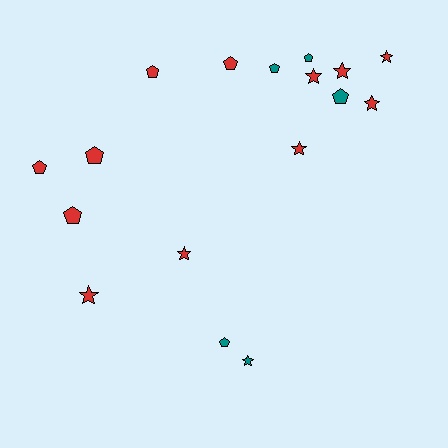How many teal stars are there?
There is 1 teal star.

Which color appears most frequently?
Red, with 12 objects.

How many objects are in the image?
There are 17 objects.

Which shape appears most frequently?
Pentagon, with 9 objects.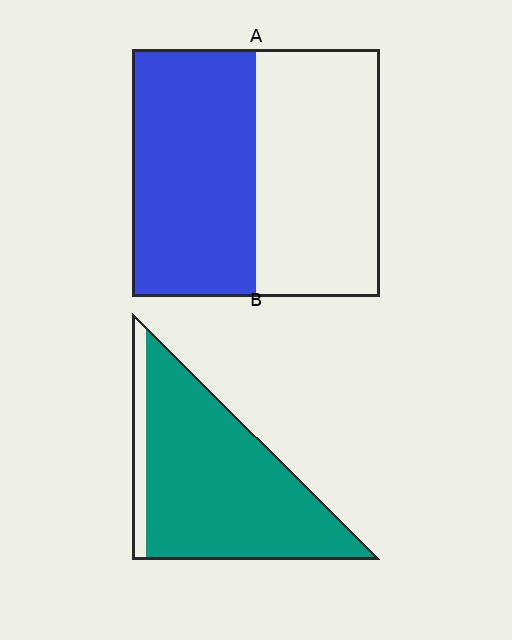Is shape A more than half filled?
Roughly half.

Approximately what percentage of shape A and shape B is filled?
A is approximately 50% and B is approximately 90%.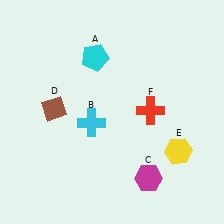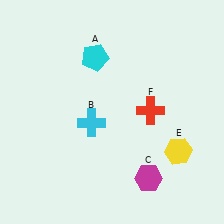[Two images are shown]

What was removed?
The brown diamond (D) was removed in Image 2.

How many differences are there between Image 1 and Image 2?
There is 1 difference between the two images.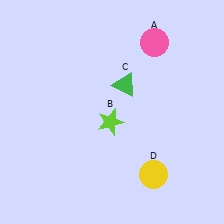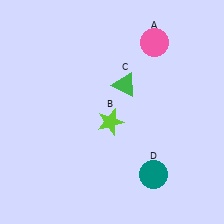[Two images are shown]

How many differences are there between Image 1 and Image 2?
There is 1 difference between the two images.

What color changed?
The circle (D) changed from yellow in Image 1 to teal in Image 2.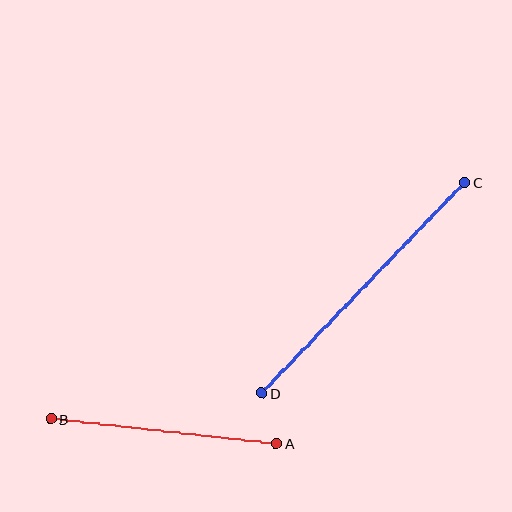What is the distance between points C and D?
The distance is approximately 292 pixels.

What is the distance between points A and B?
The distance is approximately 227 pixels.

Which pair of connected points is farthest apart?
Points C and D are farthest apart.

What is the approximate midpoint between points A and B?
The midpoint is at approximately (164, 431) pixels.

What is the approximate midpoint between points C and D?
The midpoint is at approximately (363, 288) pixels.